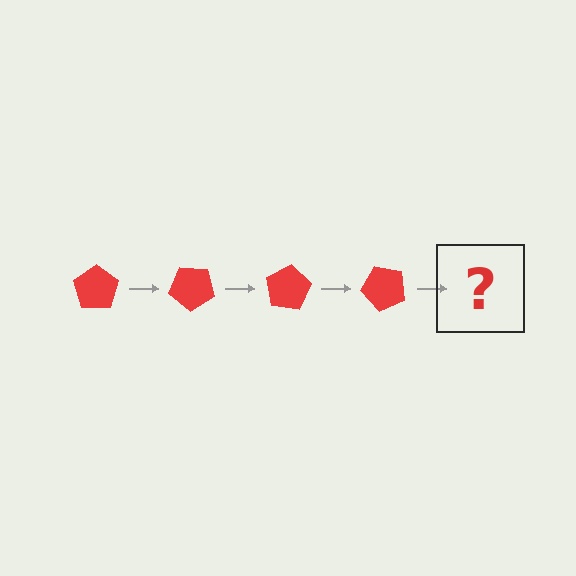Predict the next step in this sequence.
The next step is a red pentagon rotated 160 degrees.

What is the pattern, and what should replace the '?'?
The pattern is that the pentagon rotates 40 degrees each step. The '?' should be a red pentagon rotated 160 degrees.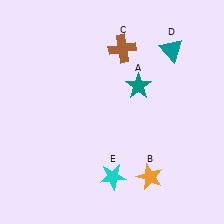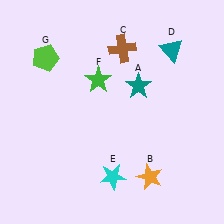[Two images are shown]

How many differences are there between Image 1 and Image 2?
There are 2 differences between the two images.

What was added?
A green star (F), a lime pentagon (G) were added in Image 2.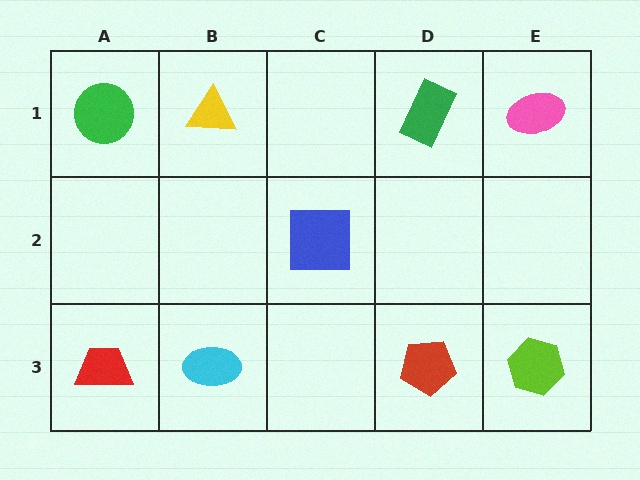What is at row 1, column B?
A yellow triangle.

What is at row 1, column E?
A pink ellipse.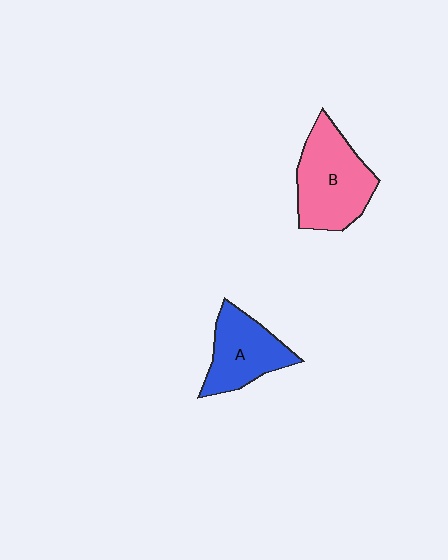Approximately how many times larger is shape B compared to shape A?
Approximately 1.3 times.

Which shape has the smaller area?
Shape A (blue).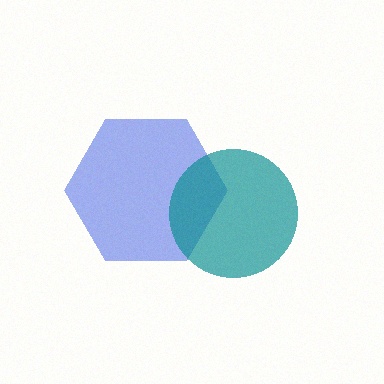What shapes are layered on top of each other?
The layered shapes are: a blue hexagon, a teal circle.